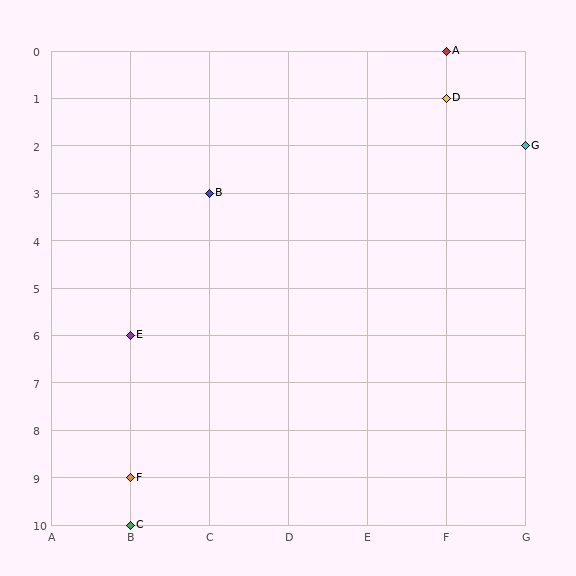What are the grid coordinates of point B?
Point B is at grid coordinates (C, 3).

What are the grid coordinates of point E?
Point E is at grid coordinates (B, 6).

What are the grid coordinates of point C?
Point C is at grid coordinates (B, 10).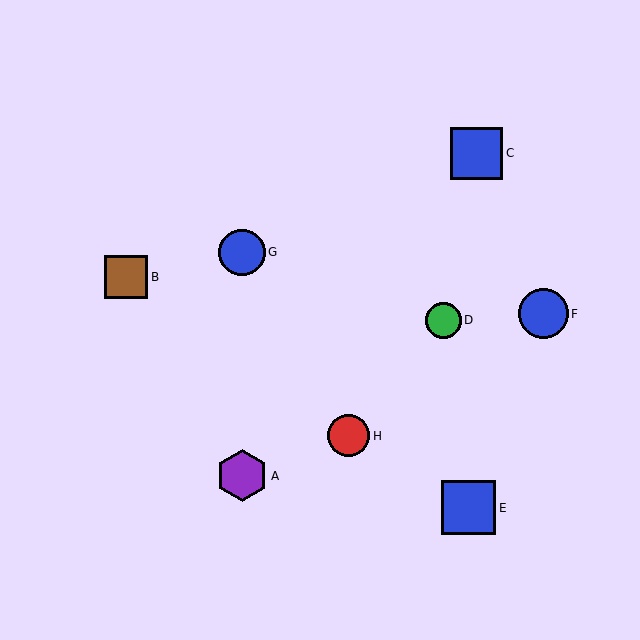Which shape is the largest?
The blue square (labeled E) is the largest.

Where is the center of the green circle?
The center of the green circle is at (443, 320).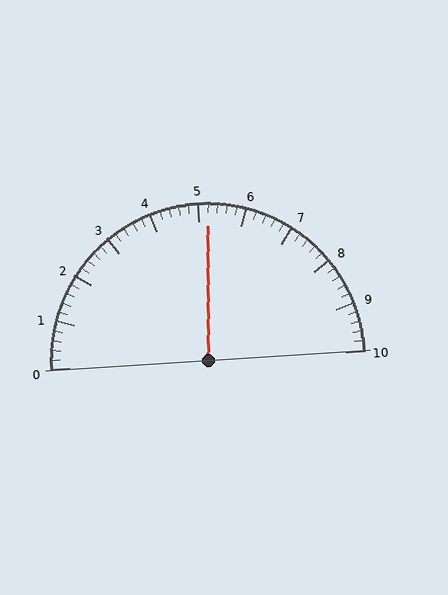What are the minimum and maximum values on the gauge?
The gauge ranges from 0 to 10.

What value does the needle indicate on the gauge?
The needle indicates approximately 5.2.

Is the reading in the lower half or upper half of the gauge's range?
The reading is in the upper half of the range (0 to 10).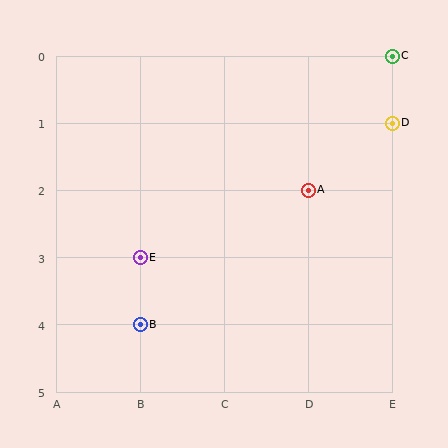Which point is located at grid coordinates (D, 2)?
Point A is at (D, 2).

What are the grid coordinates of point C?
Point C is at grid coordinates (E, 0).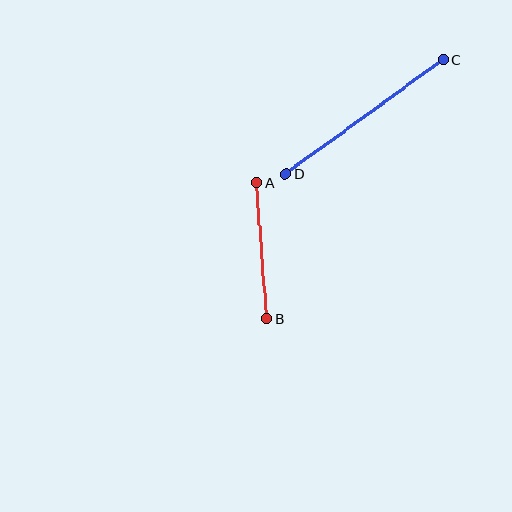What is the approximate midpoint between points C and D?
The midpoint is at approximately (364, 117) pixels.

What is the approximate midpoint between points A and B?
The midpoint is at approximately (262, 251) pixels.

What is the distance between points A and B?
The distance is approximately 136 pixels.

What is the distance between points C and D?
The distance is approximately 195 pixels.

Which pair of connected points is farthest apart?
Points C and D are farthest apart.